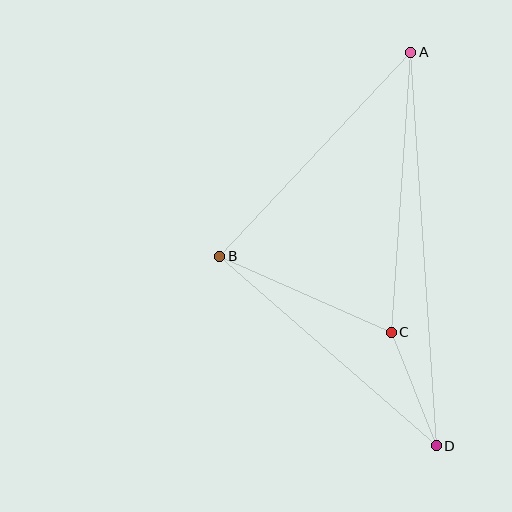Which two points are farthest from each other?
Points A and D are farthest from each other.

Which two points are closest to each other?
Points C and D are closest to each other.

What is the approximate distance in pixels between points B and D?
The distance between B and D is approximately 288 pixels.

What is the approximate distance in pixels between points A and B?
The distance between A and B is approximately 279 pixels.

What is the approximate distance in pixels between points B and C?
The distance between B and C is approximately 188 pixels.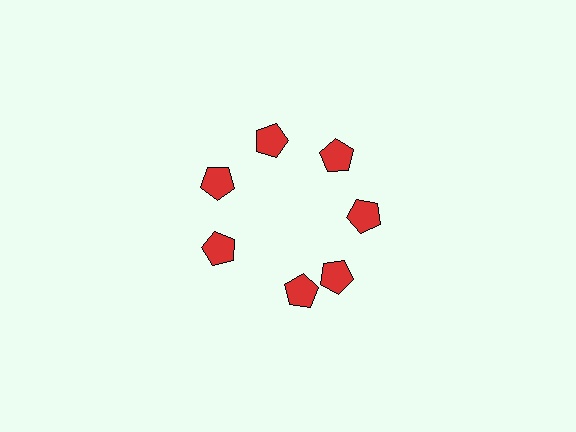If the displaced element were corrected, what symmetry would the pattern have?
It would have 7-fold rotational symmetry — the pattern would map onto itself every 51 degrees.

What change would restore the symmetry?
The symmetry would be restored by rotating it back into even spacing with its neighbors so that all 7 pentagons sit at equal angles and equal distance from the center.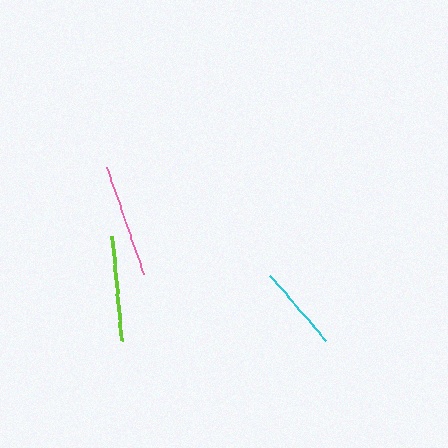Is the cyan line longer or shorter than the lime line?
The lime line is longer than the cyan line.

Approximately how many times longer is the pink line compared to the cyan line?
The pink line is approximately 1.3 times the length of the cyan line.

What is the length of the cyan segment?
The cyan segment is approximately 85 pixels long.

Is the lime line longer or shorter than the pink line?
The pink line is longer than the lime line.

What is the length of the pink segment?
The pink segment is approximately 113 pixels long.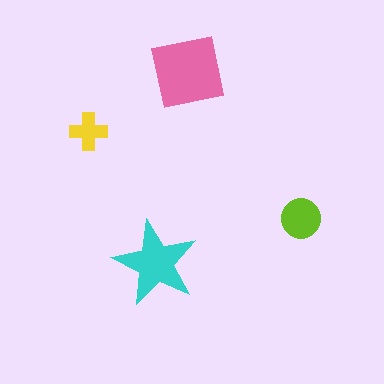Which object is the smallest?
The yellow cross.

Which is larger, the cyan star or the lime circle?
The cyan star.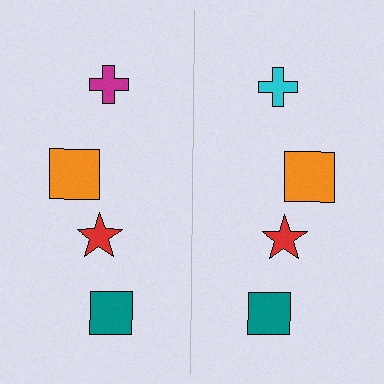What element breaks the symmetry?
The cyan cross on the right side breaks the symmetry — its mirror counterpart is magenta.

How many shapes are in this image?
There are 8 shapes in this image.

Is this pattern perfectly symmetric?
No, the pattern is not perfectly symmetric. The cyan cross on the right side breaks the symmetry — its mirror counterpart is magenta.